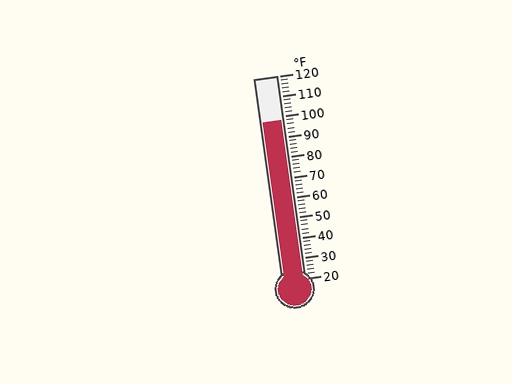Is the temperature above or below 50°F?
The temperature is above 50°F.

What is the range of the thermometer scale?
The thermometer scale ranges from 20°F to 120°F.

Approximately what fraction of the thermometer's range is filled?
The thermometer is filled to approximately 80% of its range.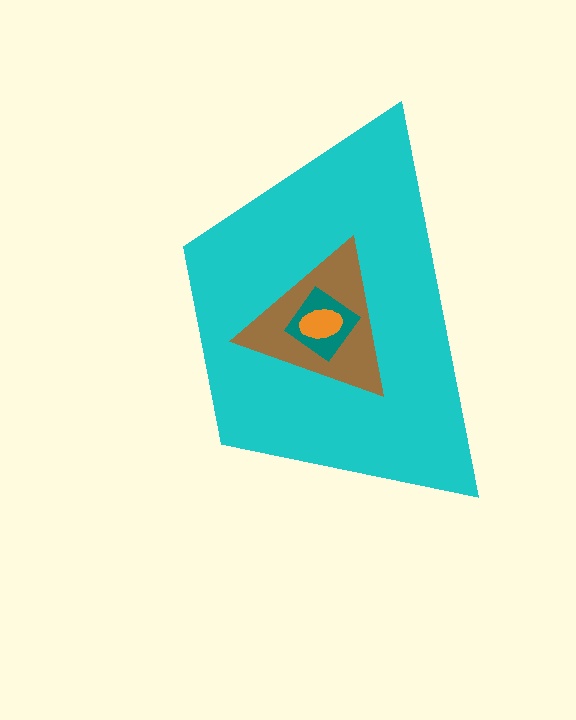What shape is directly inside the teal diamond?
The orange ellipse.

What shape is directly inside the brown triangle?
The teal diamond.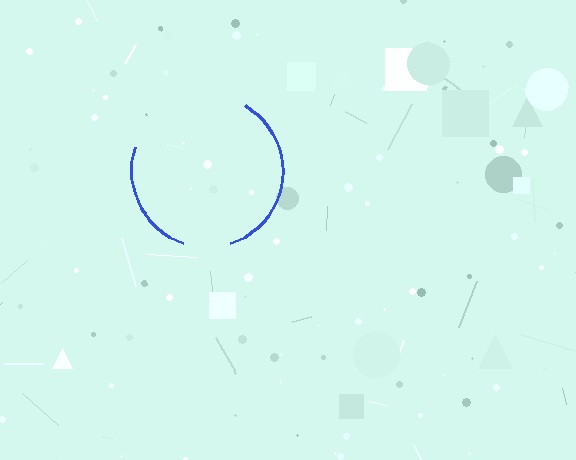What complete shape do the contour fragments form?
The contour fragments form a circle.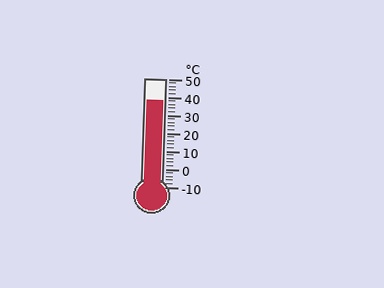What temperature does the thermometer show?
The thermometer shows approximately 38°C.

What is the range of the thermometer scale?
The thermometer scale ranges from -10°C to 50°C.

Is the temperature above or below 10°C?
The temperature is above 10°C.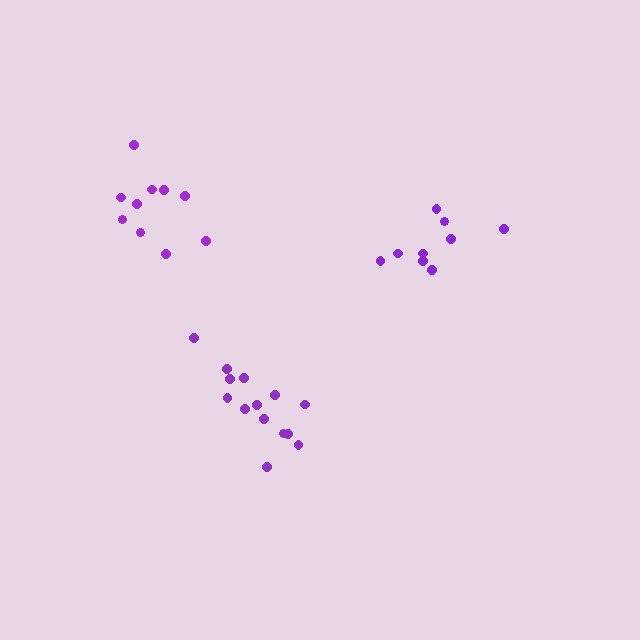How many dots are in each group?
Group 1: 14 dots, Group 2: 10 dots, Group 3: 9 dots (33 total).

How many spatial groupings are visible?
There are 3 spatial groupings.